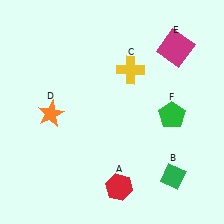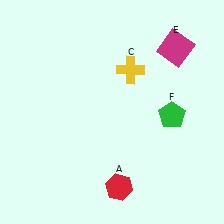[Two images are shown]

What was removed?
The green diamond (B), the orange star (D) were removed in Image 2.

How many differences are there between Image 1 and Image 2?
There are 2 differences between the two images.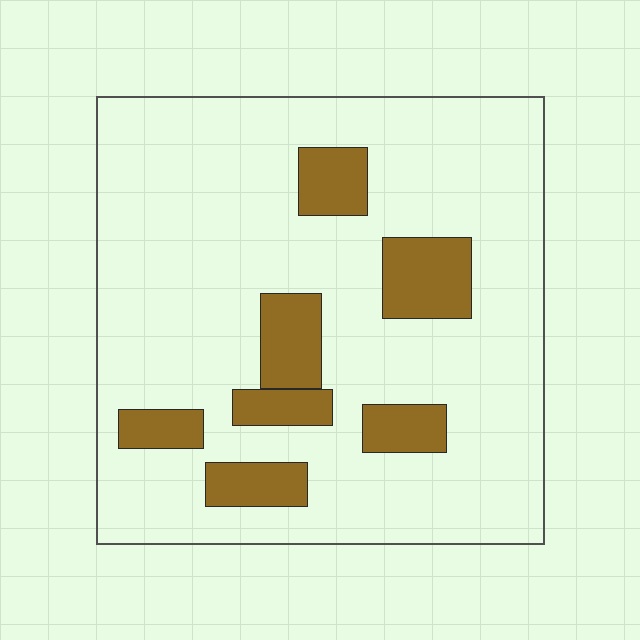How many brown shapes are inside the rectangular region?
7.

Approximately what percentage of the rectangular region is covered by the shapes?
Approximately 15%.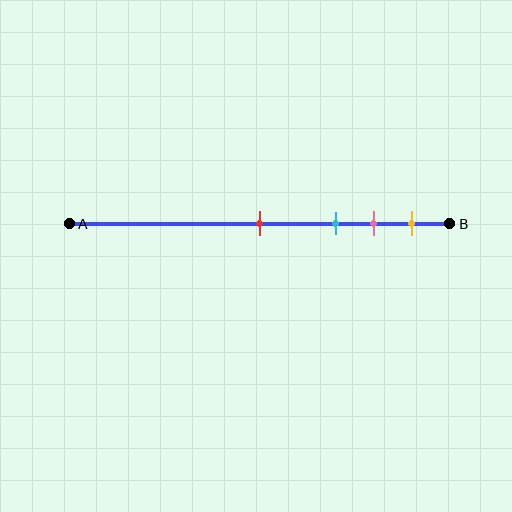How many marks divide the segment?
There are 4 marks dividing the segment.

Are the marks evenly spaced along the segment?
No, the marks are not evenly spaced.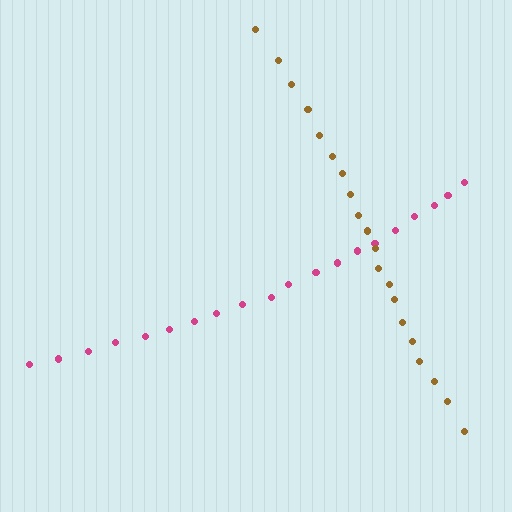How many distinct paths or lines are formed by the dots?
There are 2 distinct paths.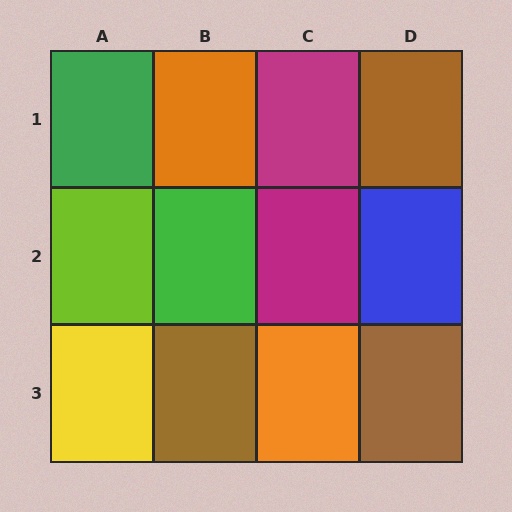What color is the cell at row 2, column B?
Green.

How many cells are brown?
3 cells are brown.